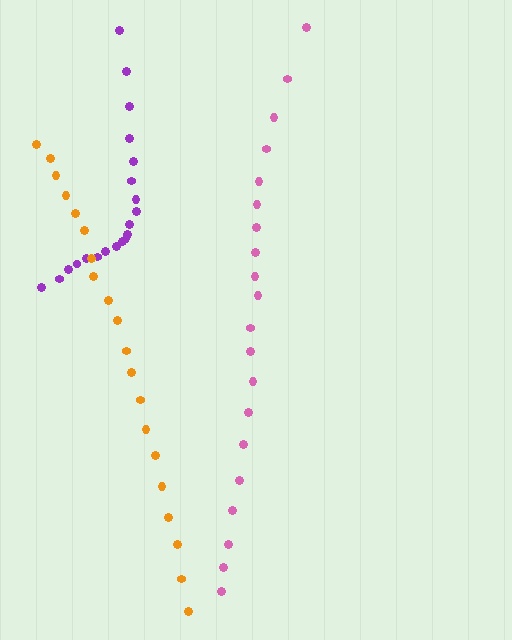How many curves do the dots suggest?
There are 3 distinct paths.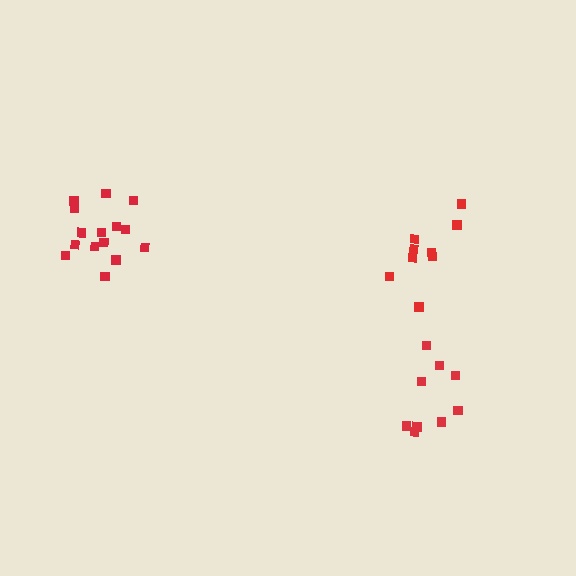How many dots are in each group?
Group 1: 9 dots, Group 2: 15 dots, Group 3: 9 dots (33 total).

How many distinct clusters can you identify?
There are 3 distinct clusters.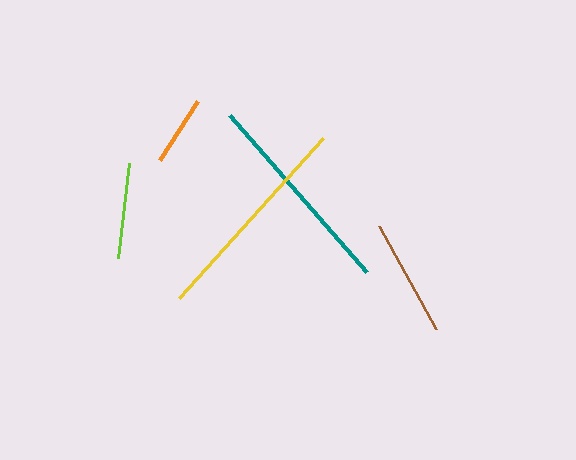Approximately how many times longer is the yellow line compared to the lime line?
The yellow line is approximately 2.2 times the length of the lime line.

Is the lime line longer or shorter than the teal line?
The teal line is longer than the lime line.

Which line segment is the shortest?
The orange line is the shortest at approximately 70 pixels.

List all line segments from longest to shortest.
From longest to shortest: yellow, teal, brown, lime, orange.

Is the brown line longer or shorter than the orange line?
The brown line is longer than the orange line.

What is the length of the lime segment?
The lime segment is approximately 96 pixels long.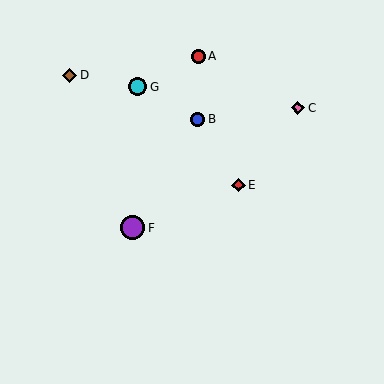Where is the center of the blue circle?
The center of the blue circle is at (198, 119).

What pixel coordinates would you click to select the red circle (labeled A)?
Click at (198, 56) to select the red circle A.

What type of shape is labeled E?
Shape E is a red diamond.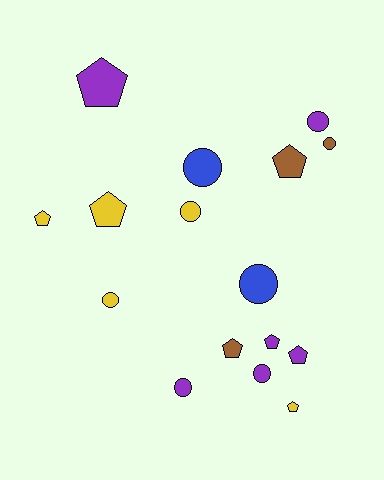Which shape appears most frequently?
Pentagon, with 8 objects.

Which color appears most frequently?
Purple, with 6 objects.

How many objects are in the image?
There are 16 objects.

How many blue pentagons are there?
There are no blue pentagons.